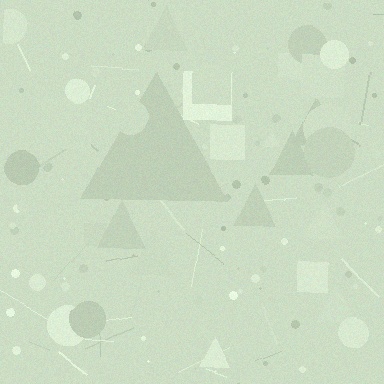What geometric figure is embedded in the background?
A triangle is embedded in the background.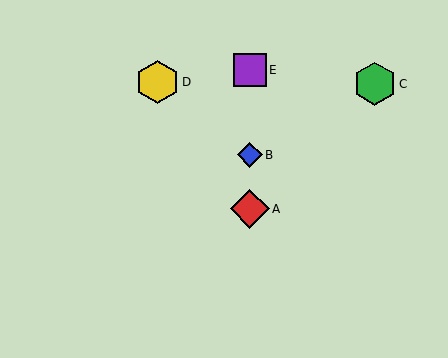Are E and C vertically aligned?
No, E is at x≈250 and C is at x≈375.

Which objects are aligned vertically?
Objects A, B, E are aligned vertically.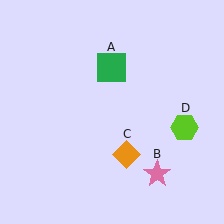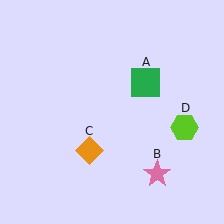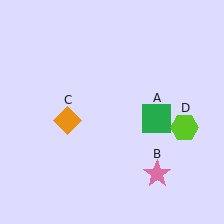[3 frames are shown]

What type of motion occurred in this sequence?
The green square (object A), orange diamond (object C) rotated clockwise around the center of the scene.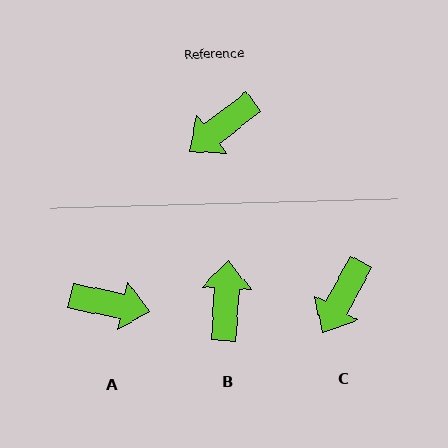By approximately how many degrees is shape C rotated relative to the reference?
Approximately 24 degrees counter-clockwise.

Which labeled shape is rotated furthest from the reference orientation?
B, about 131 degrees away.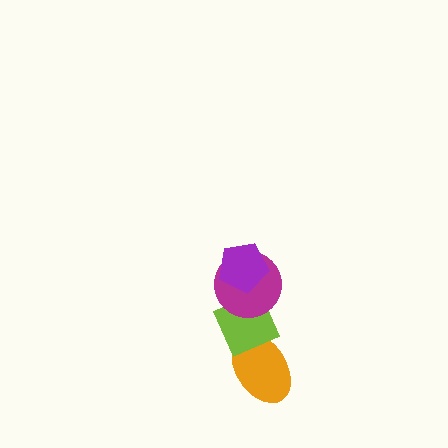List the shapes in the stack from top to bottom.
From top to bottom: the purple pentagon, the magenta circle, the lime diamond, the orange ellipse.